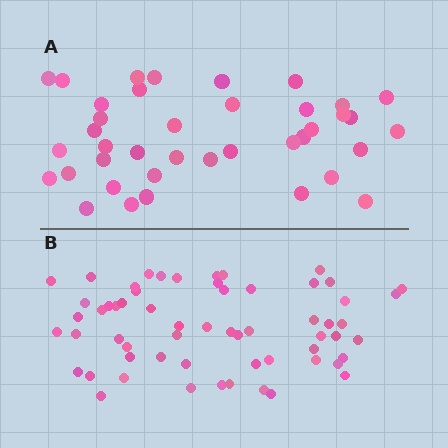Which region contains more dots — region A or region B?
Region B (the bottom region) has more dots.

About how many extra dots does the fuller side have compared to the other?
Region B has approximately 20 more dots than region A.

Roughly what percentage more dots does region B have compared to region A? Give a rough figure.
About 55% more.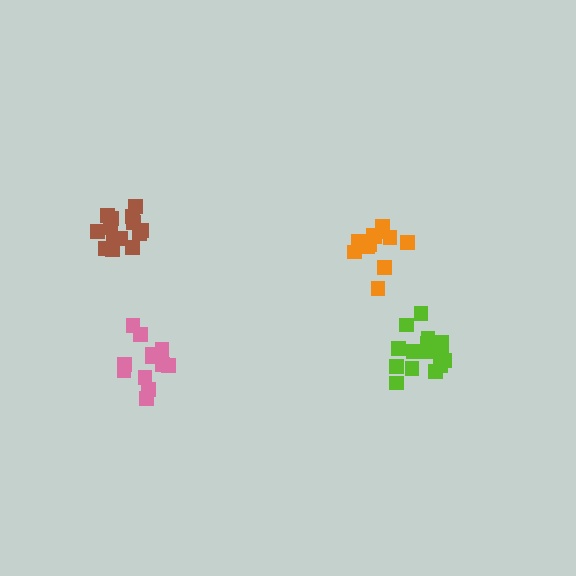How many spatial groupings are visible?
There are 4 spatial groupings.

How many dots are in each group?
Group 1: 15 dots, Group 2: 12 dots, Group 3: 14 dots, Group 4: 13 dots (54 total).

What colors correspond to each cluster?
The clusters are colored: lime, orange, brown, pink.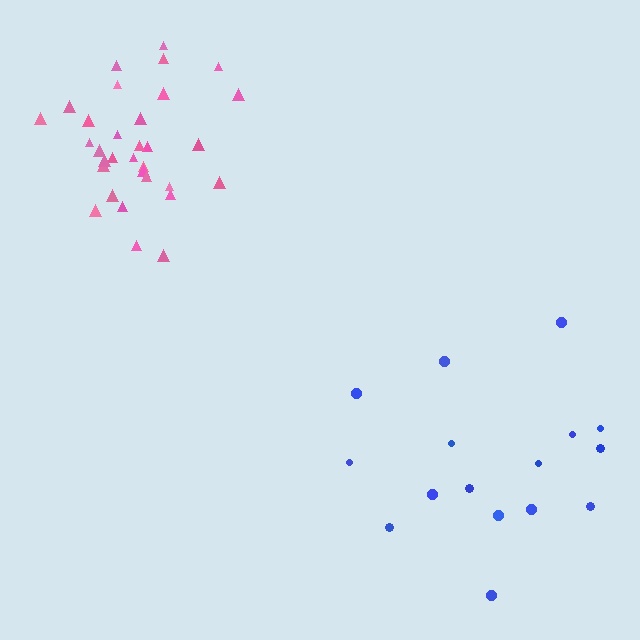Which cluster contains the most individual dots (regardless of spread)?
Pink (32).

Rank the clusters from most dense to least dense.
pink, blue.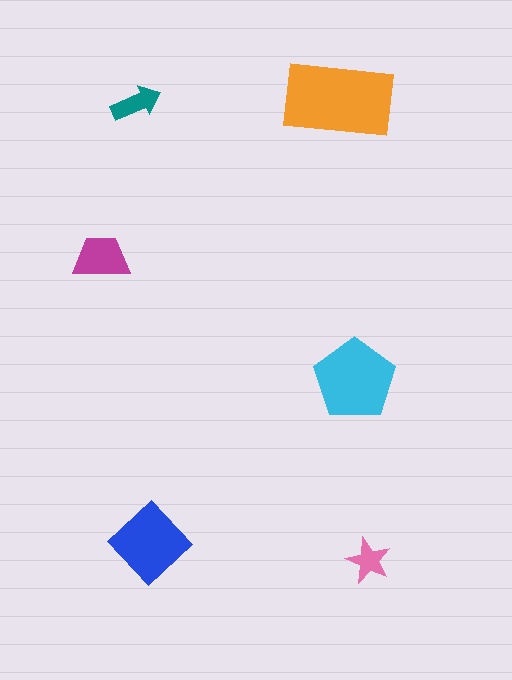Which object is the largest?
The orange rectangle.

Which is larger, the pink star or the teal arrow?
The teal arrow.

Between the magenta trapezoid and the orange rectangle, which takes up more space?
The orange rectangle.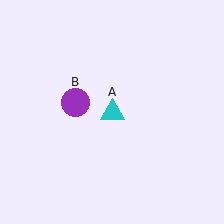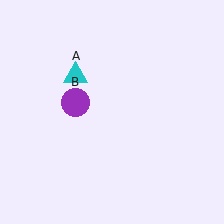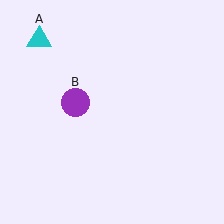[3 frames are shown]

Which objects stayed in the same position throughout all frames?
Purple circle (object B) remained stationary.